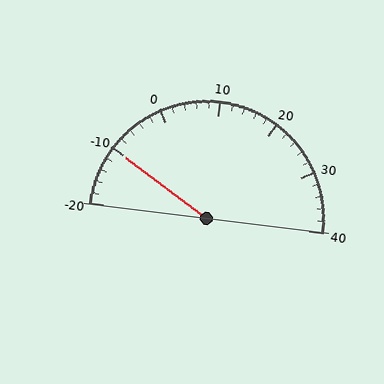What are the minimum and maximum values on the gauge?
The gauge ranges from -20 to 40.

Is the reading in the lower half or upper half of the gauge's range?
The reading is in the lower half of the range (-20 to 40).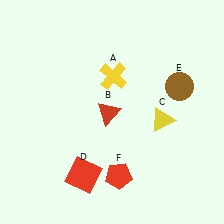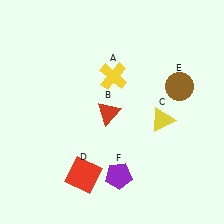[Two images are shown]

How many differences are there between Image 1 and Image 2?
There is 1 difference between the two images.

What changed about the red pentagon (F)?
In Image 1, F is red. In Image 2, it changed to purple.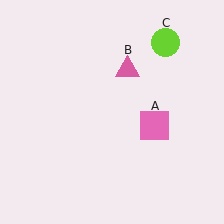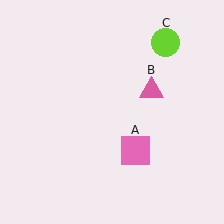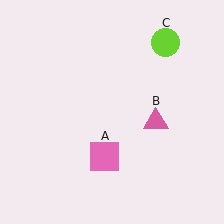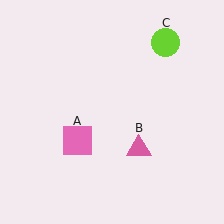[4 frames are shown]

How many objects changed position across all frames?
2 objects changed position: pink square (object A), pink triangle (object B).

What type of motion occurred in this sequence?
The pink square (object A), pink triangle (object B) rotated clockwise around the center of the scene.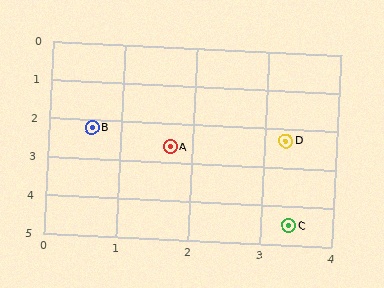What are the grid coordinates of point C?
Point C is at approximately (3.4, 4.5).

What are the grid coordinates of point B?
Point B is at approximately (0.6, 2.2).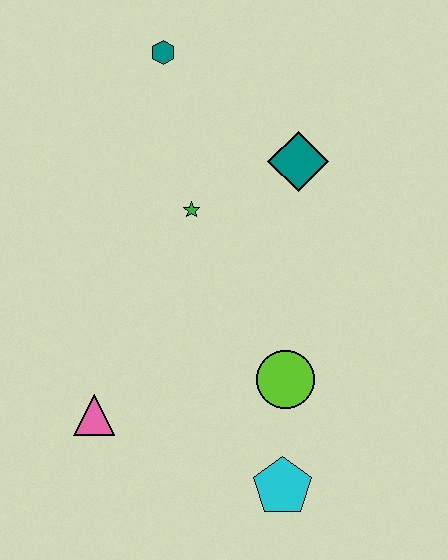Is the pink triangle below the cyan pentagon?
No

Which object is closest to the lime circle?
The cyan pentagon is closest to the lime circle.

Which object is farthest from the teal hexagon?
The cyan pentagon is farthest from the teal hexagon.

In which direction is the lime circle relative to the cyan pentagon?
The lime circle is above the cyan pentagon.